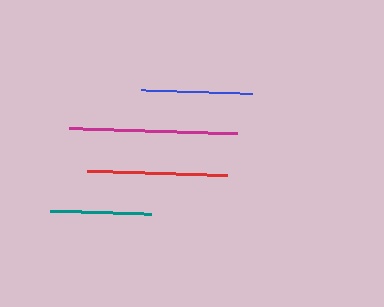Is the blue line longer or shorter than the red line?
The red line is longer than the blue line.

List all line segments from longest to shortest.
From longest to shortest: magenta, red, blue, teal.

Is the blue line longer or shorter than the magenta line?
The magenta line is longer than the blue line.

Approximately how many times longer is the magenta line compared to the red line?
The magenta line is approximately 1.2 times the length of the red line.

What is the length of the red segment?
The red segment is approximately 139 pixels long.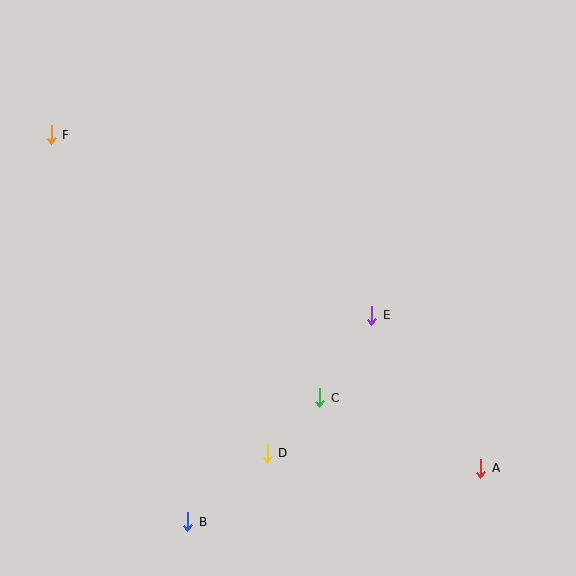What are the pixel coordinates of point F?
Point F is at (51, 135).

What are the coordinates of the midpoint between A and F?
The midpoint between A and F is at (266, 302).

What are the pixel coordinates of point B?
Point B is at (188, 522).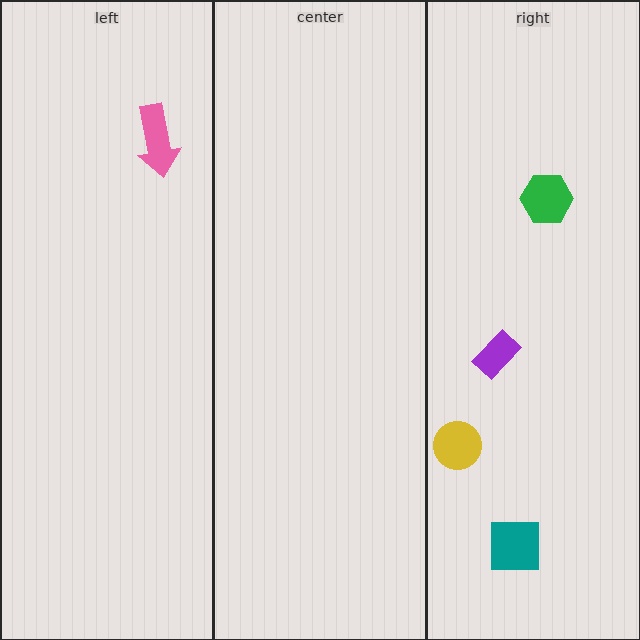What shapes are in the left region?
The pink arrow.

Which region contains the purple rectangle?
The right region.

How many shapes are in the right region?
4.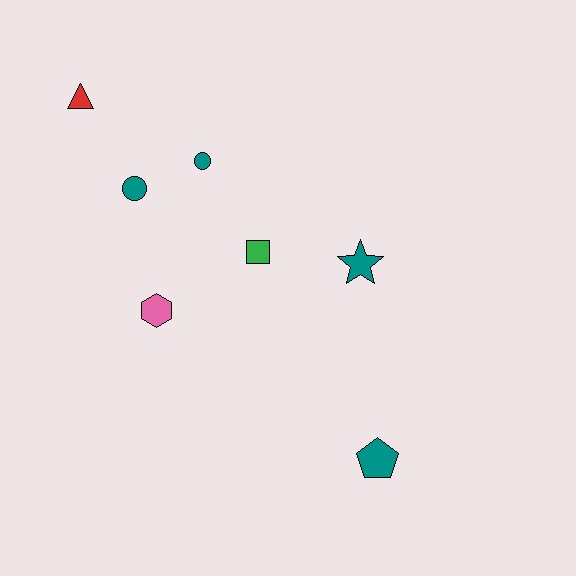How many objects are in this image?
There are 7 objects.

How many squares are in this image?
There is 1 square.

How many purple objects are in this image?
There are no purple objects.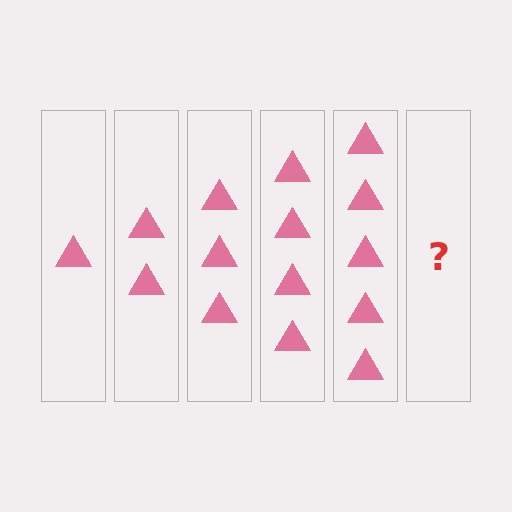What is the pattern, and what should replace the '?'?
The pattern is that each step adds one more triangle. The '?' should be 6 triangles.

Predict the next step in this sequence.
The next step is 6 triangles.